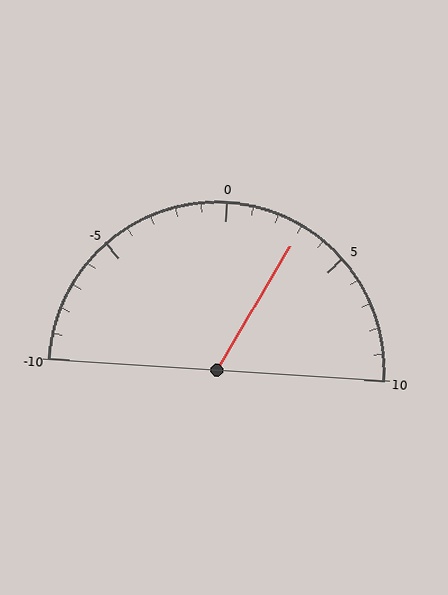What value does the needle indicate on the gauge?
The needle indicates approximately 3.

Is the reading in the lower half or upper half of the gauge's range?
The reading is in the upper half of the range (-10 to 10).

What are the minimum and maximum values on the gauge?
The gauge ranges from -10 to 10.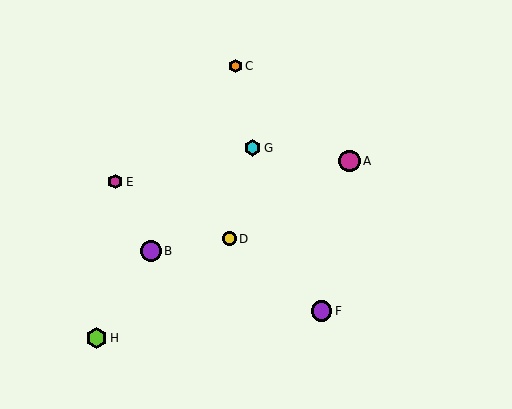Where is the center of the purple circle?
The center of the purple circle is at (322, 311).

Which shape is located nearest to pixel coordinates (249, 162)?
The cyan hexagon (labeled G) at (252, 148) is nearest to that location.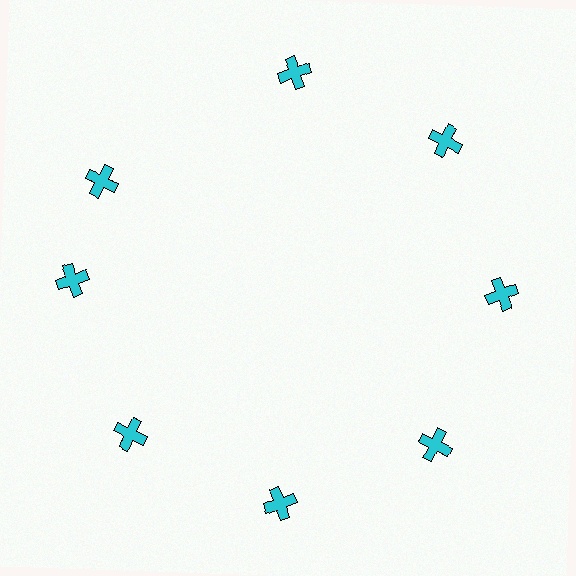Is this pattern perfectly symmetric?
No. The 8 cyan crosses are arranged in a ring, but one element near the 10 o'clock position is rotated out of alignment along the ring, breaking the 8-fold rotational symmetry.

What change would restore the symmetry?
The symmetry would be restored by rotating it back into even spacing with its neighbors so that all 8 crosses sit at equal angles and equal distance from the center.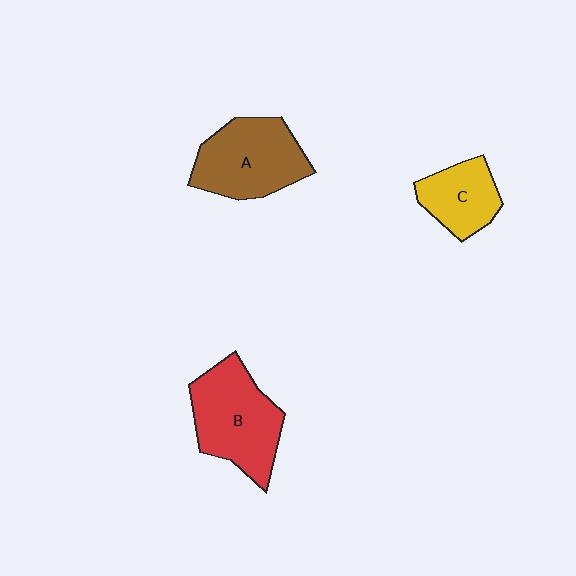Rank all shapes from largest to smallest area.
From largest to smallest: B (red), A (brown), C (yellow).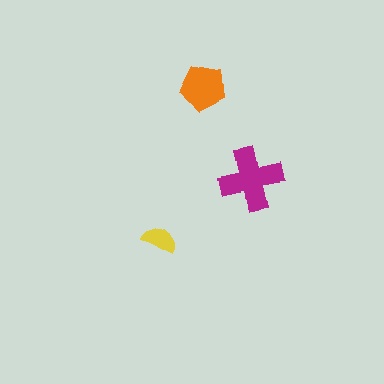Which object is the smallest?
The yellow semicircle.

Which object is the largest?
The magenta cross.